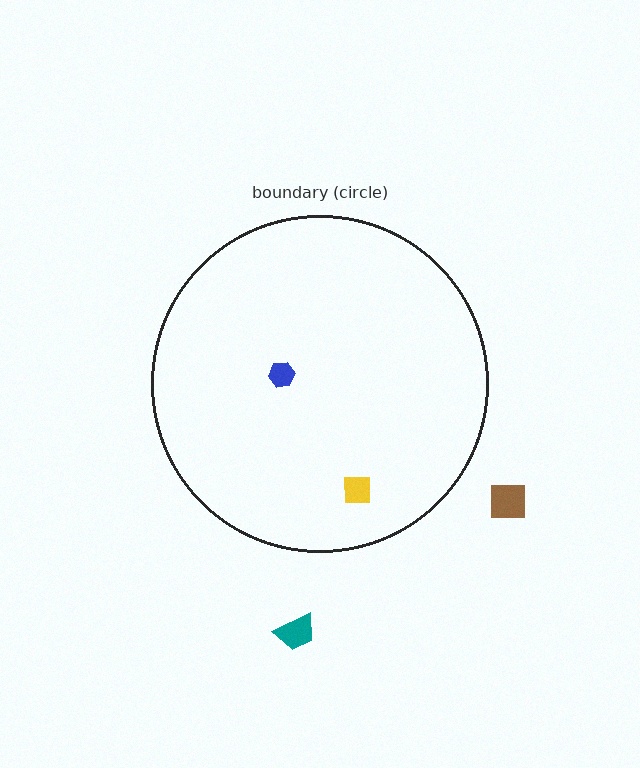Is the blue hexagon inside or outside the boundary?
Inside.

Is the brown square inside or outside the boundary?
Outside.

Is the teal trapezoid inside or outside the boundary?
Outside.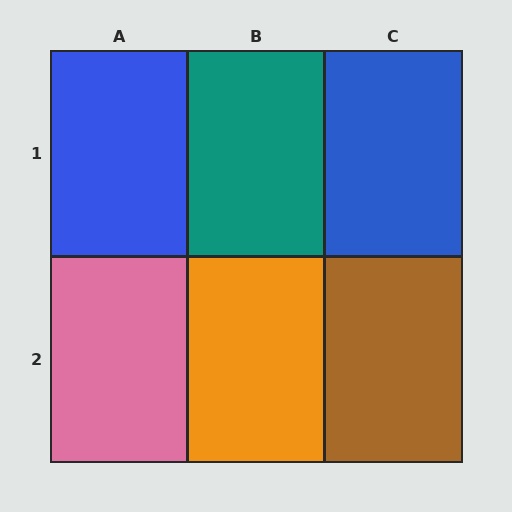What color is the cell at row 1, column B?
Teal.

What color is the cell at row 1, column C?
Blue.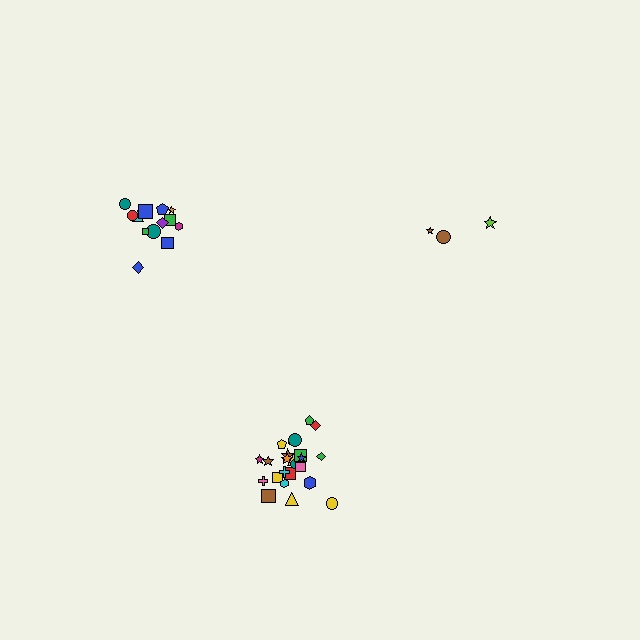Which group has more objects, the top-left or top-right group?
The top-left group.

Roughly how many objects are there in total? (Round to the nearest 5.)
Roughly 45 objects in total.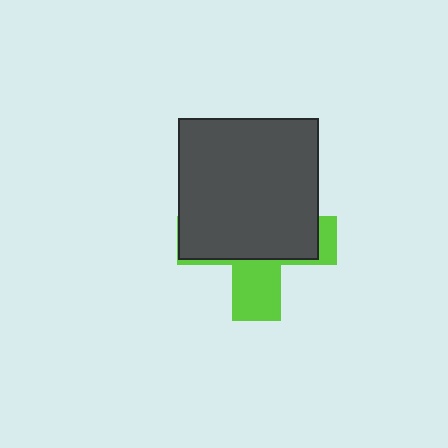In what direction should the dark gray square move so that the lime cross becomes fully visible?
The dark gray square should move up. That is the shortest direction to clear the overlap and leave the lime cross fully visible.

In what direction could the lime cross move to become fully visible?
The lime cross could move down. That would shift it out from behind the dark gray square entirely.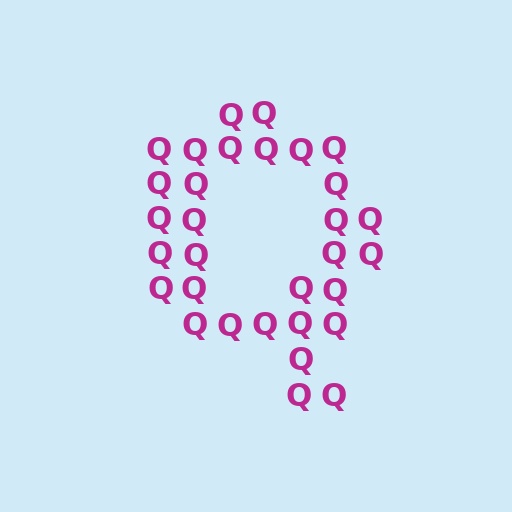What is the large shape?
The large shape is the letter Q.